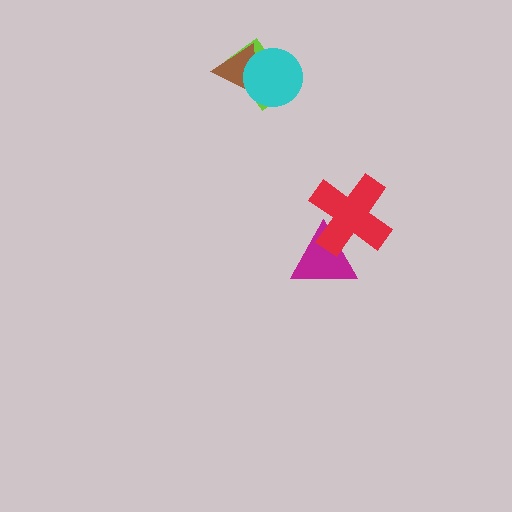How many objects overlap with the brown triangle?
2 objects overlap with the brown triangle.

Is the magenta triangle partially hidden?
Yes, it is partially covered by another shape.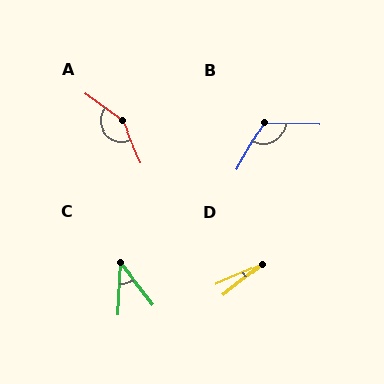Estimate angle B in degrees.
Approximately 118 degrees.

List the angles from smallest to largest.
D (15°), C (41°), B (118°), A (150°).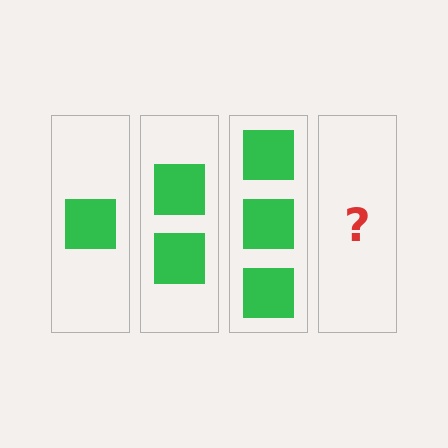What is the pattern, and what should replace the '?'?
The pattern is that each step adds one more square. The '?' should be 4 squares.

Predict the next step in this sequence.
The next step is 4 squares.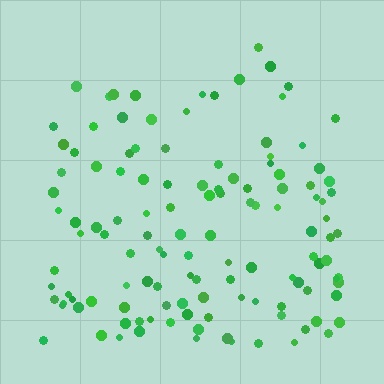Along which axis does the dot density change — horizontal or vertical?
Vertical.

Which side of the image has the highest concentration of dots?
The bottom.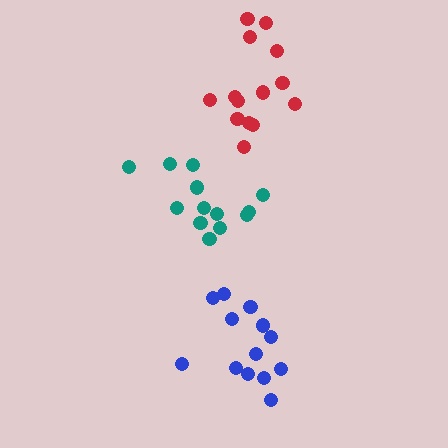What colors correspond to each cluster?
The clusters are colored: teal, blue, red.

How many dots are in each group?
Group 1: 13 dots, Group 2: 13 dots, Group 3: 14 dots (40 total).